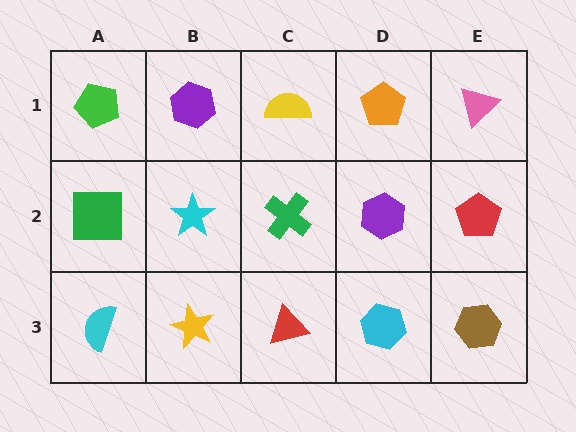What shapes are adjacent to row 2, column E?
A pink triangle (row 1, column E), a brown hexagon (row 3, column E), a purple hexagon (row 2, column D).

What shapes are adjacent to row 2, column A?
A green pentagon (row 1, column A), a cyan semicircle (row 3, column A), a cyan star (row 2, column B).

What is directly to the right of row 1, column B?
A yellow semicircle.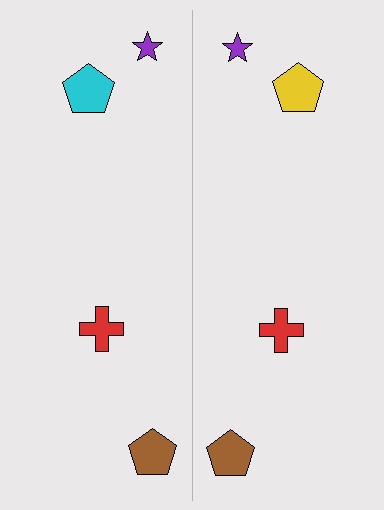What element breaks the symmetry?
The yellow pentagon on the right side breaks the symmetry — its mirror counterpart is cyan.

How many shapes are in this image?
There are 8 shapes in this image.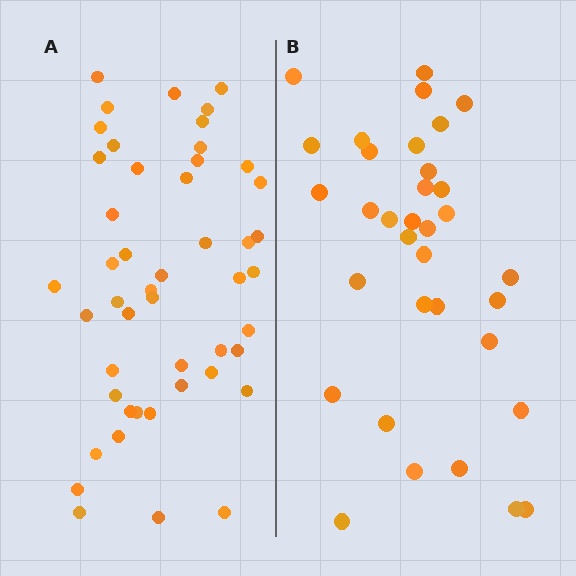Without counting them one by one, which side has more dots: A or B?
Region A (the left region) has more dots.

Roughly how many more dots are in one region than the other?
Region A has approximately 15 more dots than region B.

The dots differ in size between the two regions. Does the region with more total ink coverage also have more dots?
No. Region B has more total ink coverage because its dots are larger, but region A actually contains more individual dots. Total area can be misleading — the number of items is what matters here.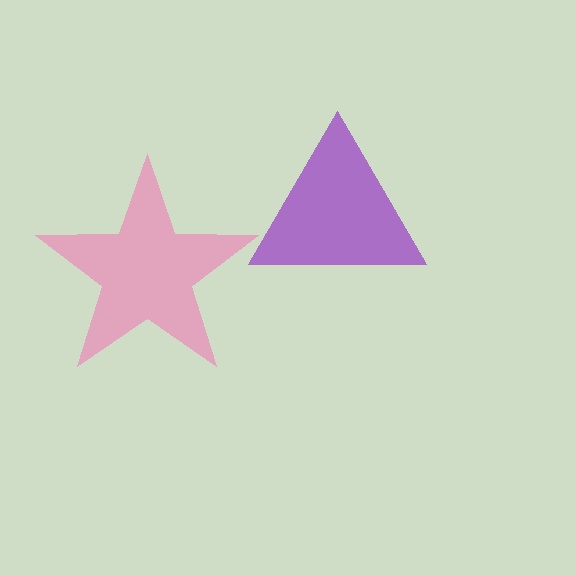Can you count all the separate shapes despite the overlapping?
Yes, there are 2 separate shapes.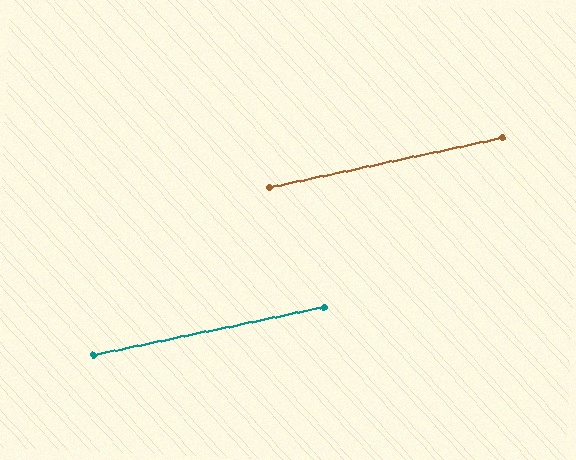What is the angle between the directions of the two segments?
Approximately 0 degrees.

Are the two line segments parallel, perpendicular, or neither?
Parallel — their directions differ by only 0.4°.